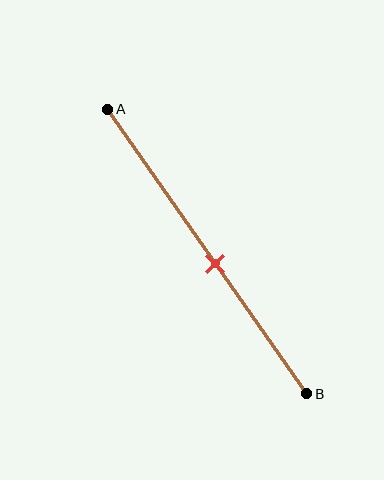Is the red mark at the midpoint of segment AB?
No, the mark is at about 55% from A, not at the 50% midpoint.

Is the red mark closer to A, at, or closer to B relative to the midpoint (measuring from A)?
The red mark is closer to point B than the midpoint of segment AB.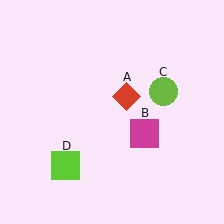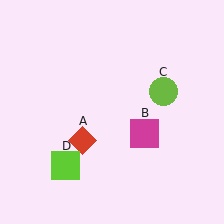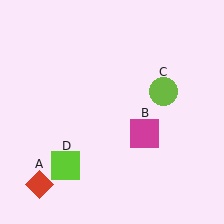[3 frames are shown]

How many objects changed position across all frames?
1 object changed position: red diamond (object A).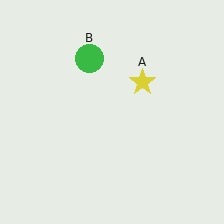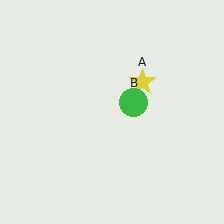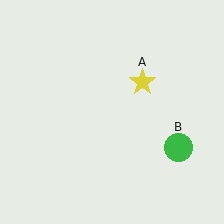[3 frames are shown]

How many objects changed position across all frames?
1 object changed position: green circle (object B).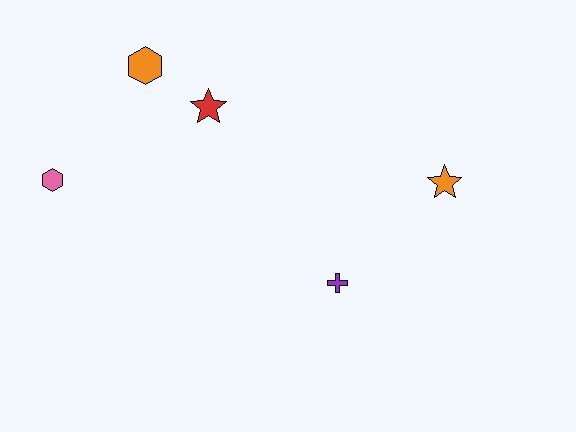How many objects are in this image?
There are 5 objects.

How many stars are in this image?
There are 2 stars.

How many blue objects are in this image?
There are no blue objects.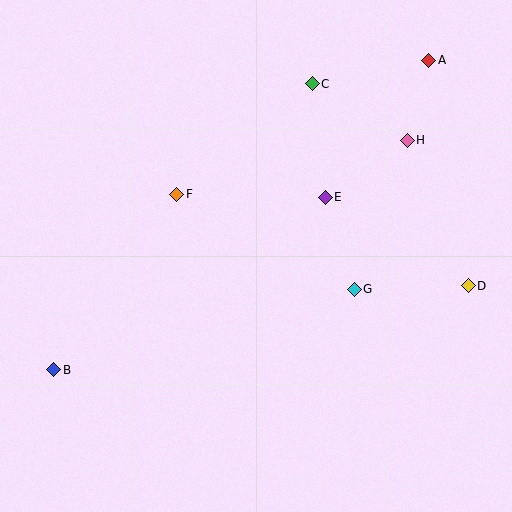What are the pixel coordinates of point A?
Point A is at (429, 61).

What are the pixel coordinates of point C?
Point C is at (312, 84).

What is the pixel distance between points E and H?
The distance between E and H is 100 pixels.